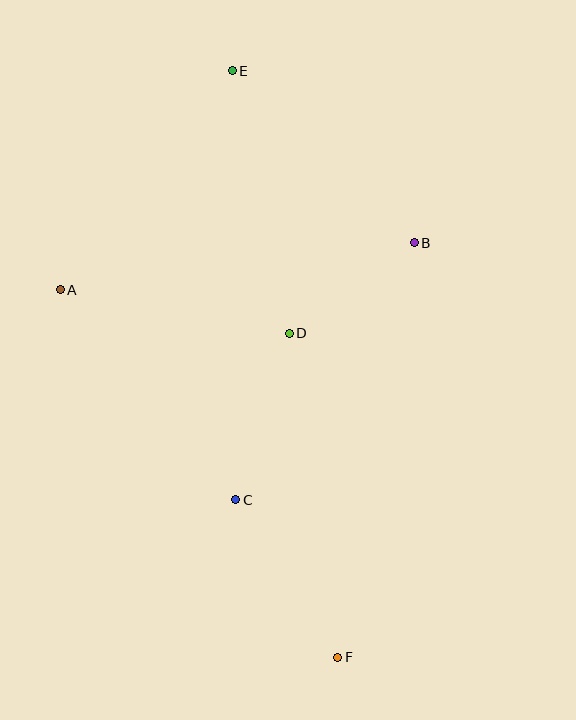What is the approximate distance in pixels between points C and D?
The distance between C and D is approximately 175 pixels.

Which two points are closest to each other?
Points B and D are closest to each other.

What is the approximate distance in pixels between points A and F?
The distance between A and F is approximately 461 pixels.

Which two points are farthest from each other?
Points E and F are farthest from each other.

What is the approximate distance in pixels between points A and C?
The distance between A and C is approximately 274 pixels.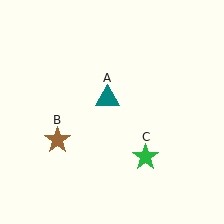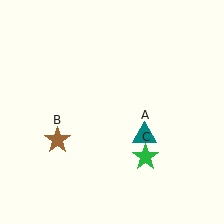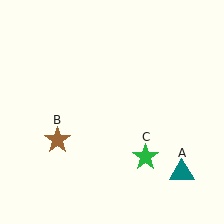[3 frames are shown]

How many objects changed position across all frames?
1 object changed position: teal triangle (object A).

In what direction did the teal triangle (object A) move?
The teal triangle (object A) moved down and to the right.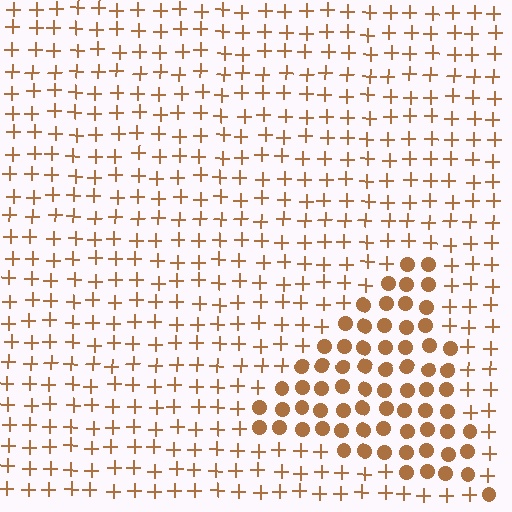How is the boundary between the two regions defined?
The boundary is defined by a change in element shape: circles inside vs. plus signs outside. All elements share the same color and spacing.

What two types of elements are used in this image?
The image uses circles inside the triangle region and plus signs outside it.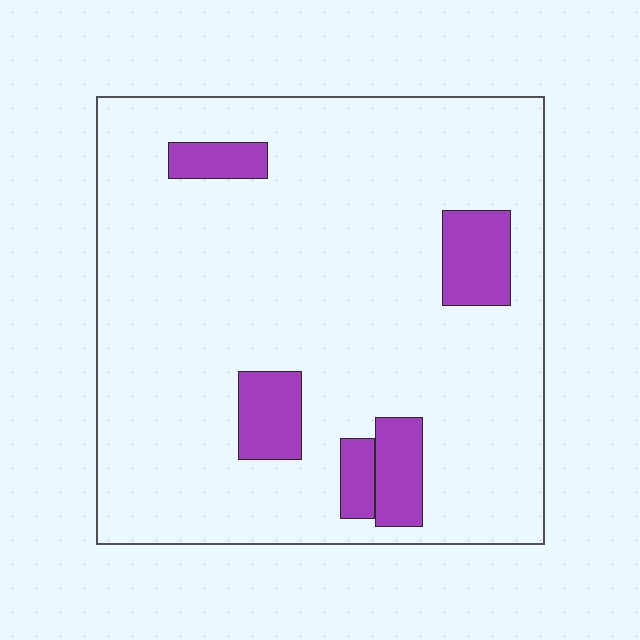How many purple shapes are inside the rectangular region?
5.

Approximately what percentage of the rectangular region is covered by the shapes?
Approximately 10%.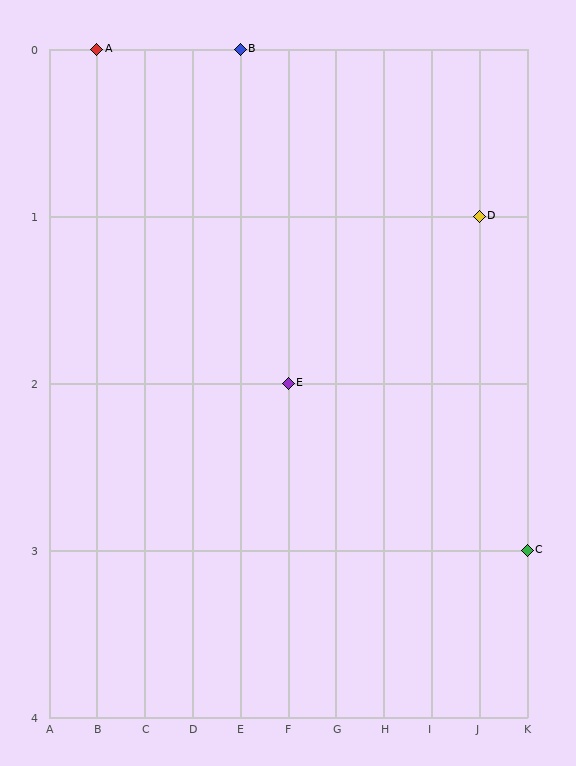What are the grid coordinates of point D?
Point D is at grid coordinates (J, 1).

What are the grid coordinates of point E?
Point E is at grid coordinates (F, 2).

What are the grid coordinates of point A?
Point A is at grid coordinates (B, 0).